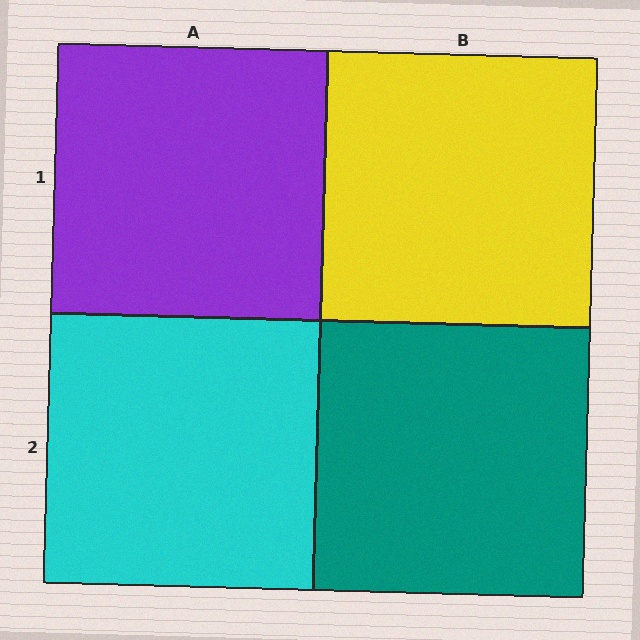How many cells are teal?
1 cell is teal.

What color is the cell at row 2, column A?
Cyan.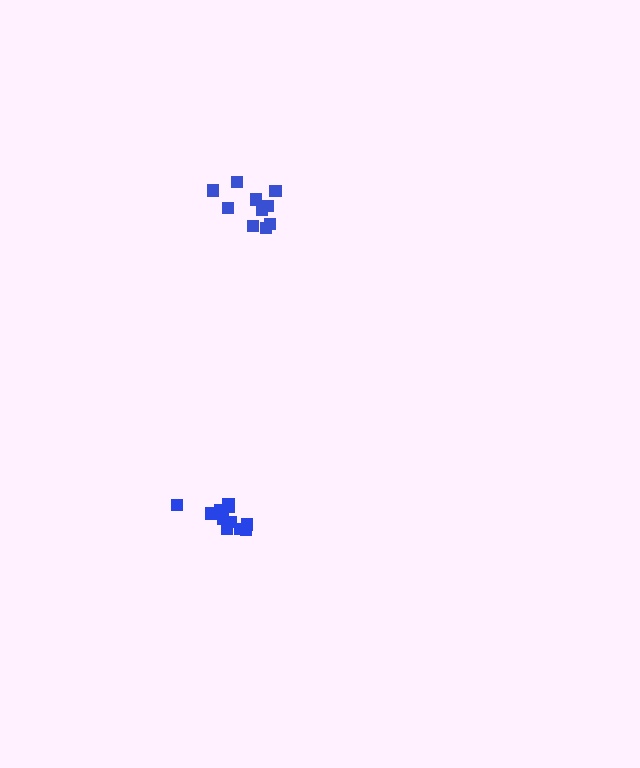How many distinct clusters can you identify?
There are 2 distinct clusters.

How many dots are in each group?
Group 1: 11 dots, Group 2: 10 dots (21 total).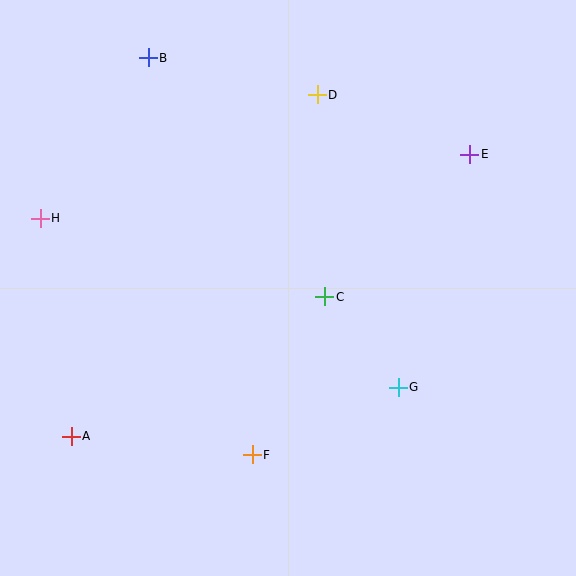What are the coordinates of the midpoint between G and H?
The midpoint between G and H is at (219, 303).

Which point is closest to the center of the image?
Point C at (325, 297) is closest to the center.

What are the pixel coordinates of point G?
Point G is at (398, 387).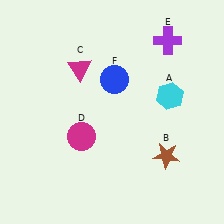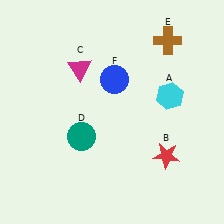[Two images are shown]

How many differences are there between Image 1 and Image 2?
There are 3 differences between the two images.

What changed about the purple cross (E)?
In Image 1, E is purple. In Image 2, it changed to brown.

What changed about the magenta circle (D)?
In Image 1, D is magenta. In Image 2, it changed to teal.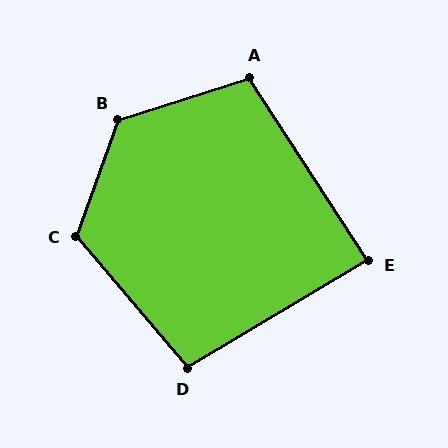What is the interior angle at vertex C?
Approximately 120 degrees (obtuse).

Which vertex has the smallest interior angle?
E, at approximately 88 degrees.